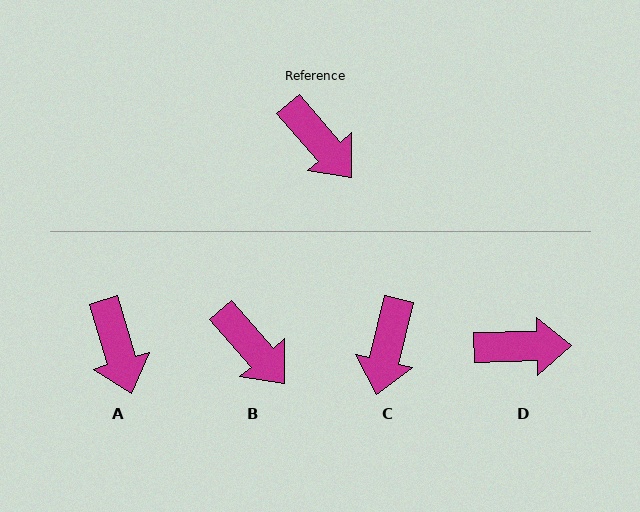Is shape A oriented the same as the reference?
No, it is off by about 24 degrees.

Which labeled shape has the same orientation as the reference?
B.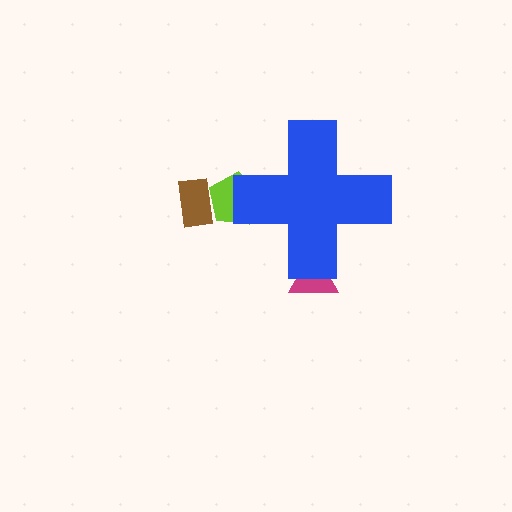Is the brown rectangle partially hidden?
No, the brown rectangle is fully visible.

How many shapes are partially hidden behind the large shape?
2 shapes are partially hidden.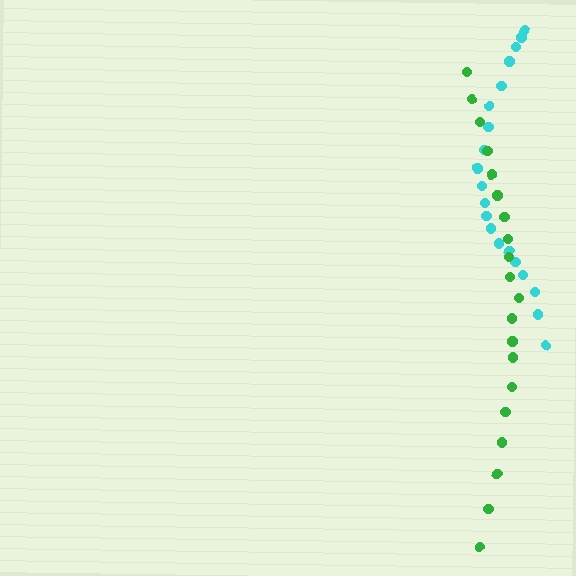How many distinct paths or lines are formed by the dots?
There are 2 distinct paths.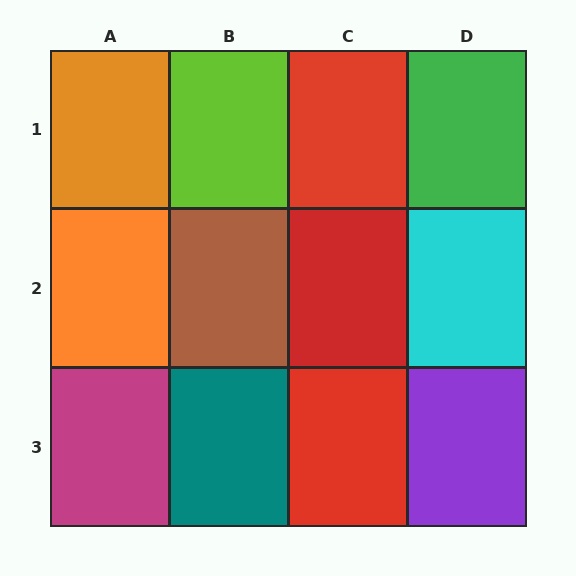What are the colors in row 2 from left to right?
Orange, brown, red, cyan.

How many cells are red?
3 cells are red.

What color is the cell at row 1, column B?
Lime.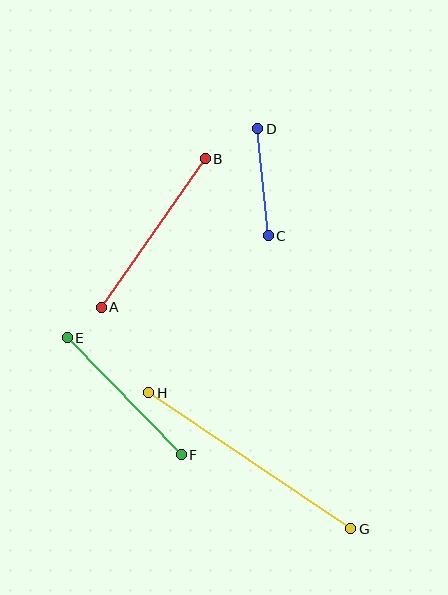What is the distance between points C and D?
The distance is approximately 107 pixels.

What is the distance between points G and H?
The distance is approximately 244 pixels.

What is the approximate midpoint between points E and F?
The midpoint is at approximately (124, 396) pixels.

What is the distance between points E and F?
The distance is approximately 163 pixels.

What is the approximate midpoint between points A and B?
The midpoint is at approximately (153, 233) pixels.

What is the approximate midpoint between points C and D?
The midpoint is at approximately (263, 182) pixels.